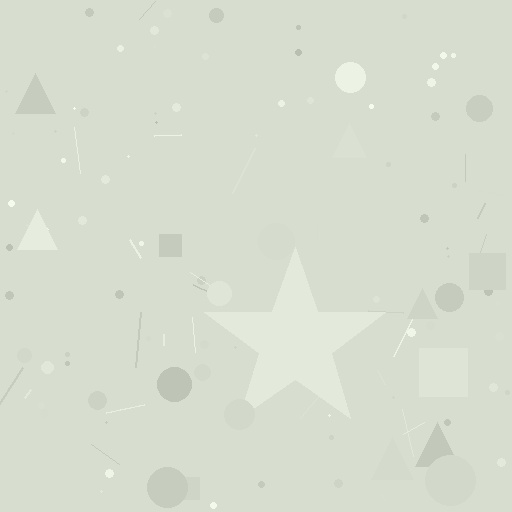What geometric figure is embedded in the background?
A star is embedded in the background.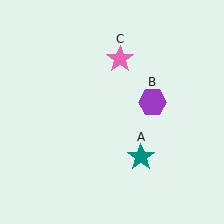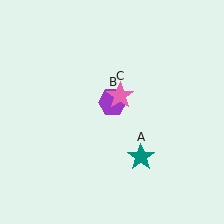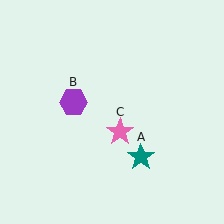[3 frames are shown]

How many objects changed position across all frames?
2 objects changed position: purple hexagon (object B), pink star (object C).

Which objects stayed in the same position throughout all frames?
Teal star (object A) remained stationary.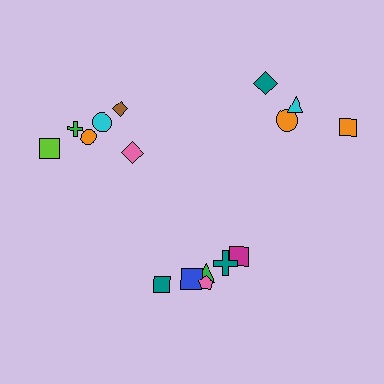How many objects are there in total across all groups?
There are 16 objects.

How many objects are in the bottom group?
There are 6 objects.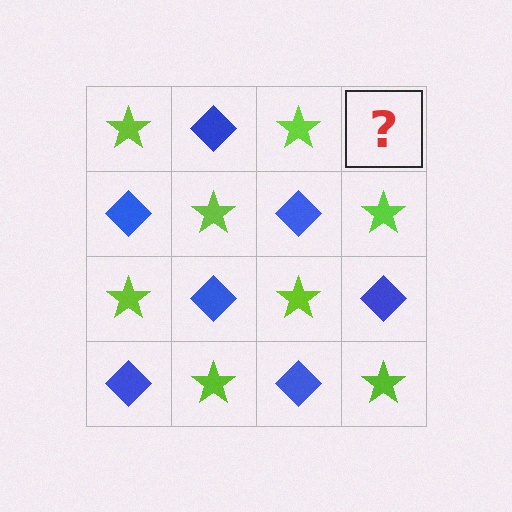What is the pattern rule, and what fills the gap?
The rule is that it alternates lime star and blue diamond in a checkerboard pattern. The gap should be filled with a blue diamond.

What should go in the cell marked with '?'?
The missing cell should contain a blue diamond.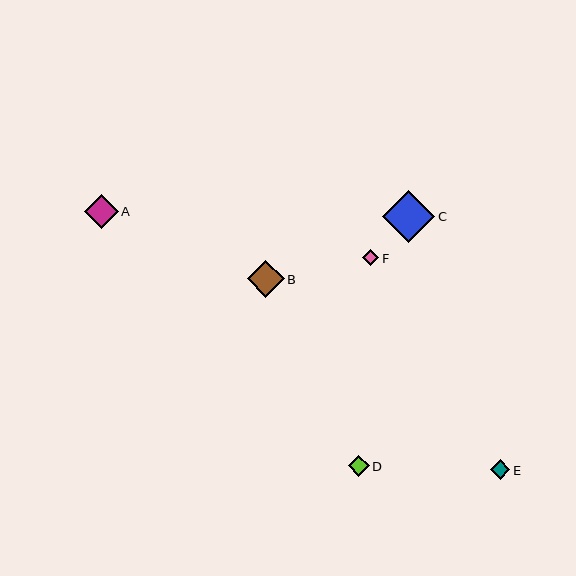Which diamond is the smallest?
Diamond F is the smallest with a size of approximately 16 pixels.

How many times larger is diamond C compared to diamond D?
Diamond C is approximately 2.5 times the size of diamond D.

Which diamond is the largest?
Diamond C is the largest with a size of approximately 53 pixels.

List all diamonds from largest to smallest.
From largest to smallest: C, B, A, D, E, F.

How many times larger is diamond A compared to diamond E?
Diamond A is approximately 1.7 times the size of diamond E.